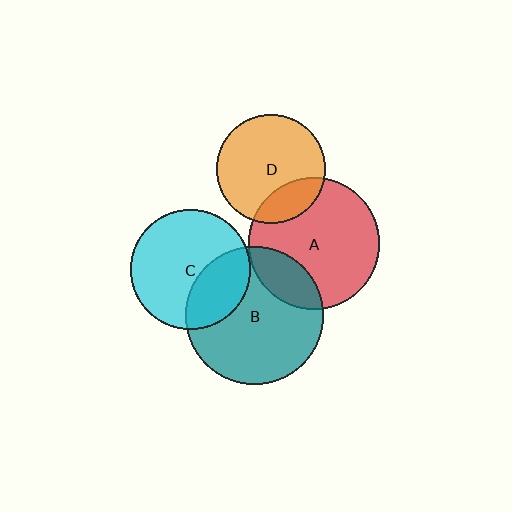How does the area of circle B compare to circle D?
Approximately 1.6 times.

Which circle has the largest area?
Circle B (teal).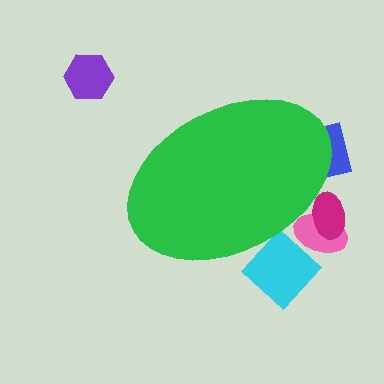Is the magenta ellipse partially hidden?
Yes, the magenta ellipse is partially hidden behind the green ellipse.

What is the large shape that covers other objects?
A green ellipse.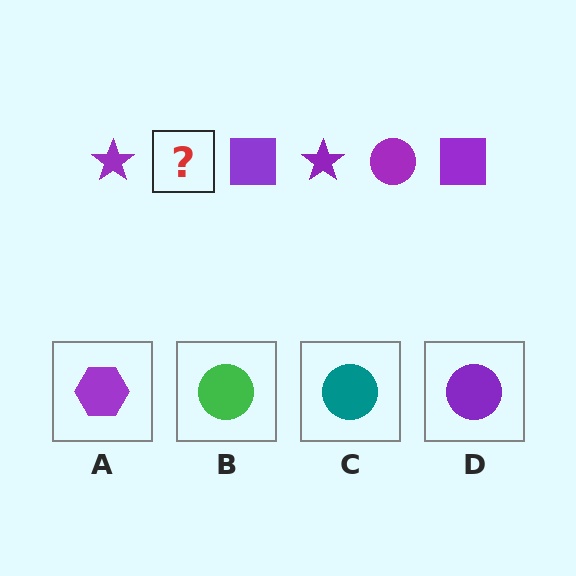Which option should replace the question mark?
Option D.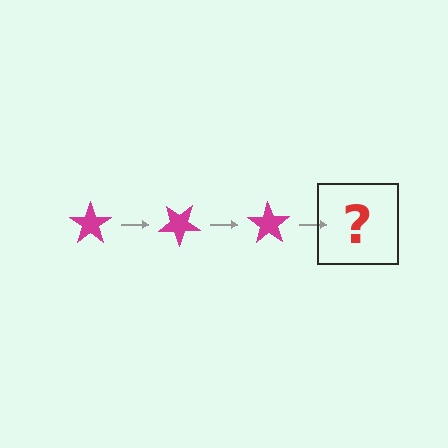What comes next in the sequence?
The next element should be a magenta star rotated 105 degrees.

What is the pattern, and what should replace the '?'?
The pattern is that the star rotates 35 degrees each step. The '?' should be a magenta star rotated 105 degrees.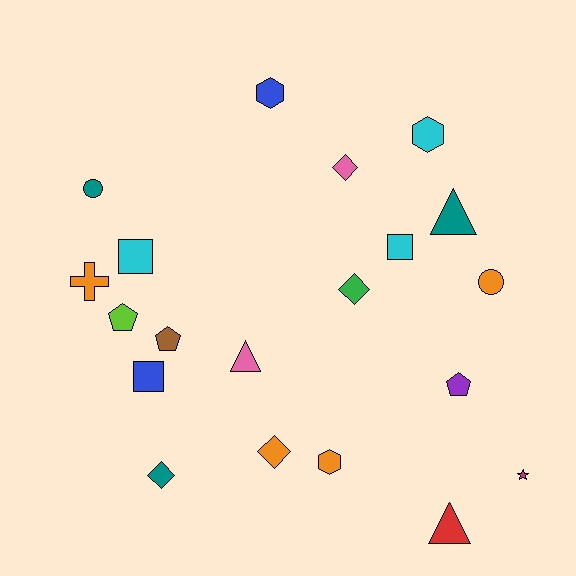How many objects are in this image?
There are 20 objects.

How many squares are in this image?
There are 3 squares.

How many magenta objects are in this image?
There is 1 magenta object.